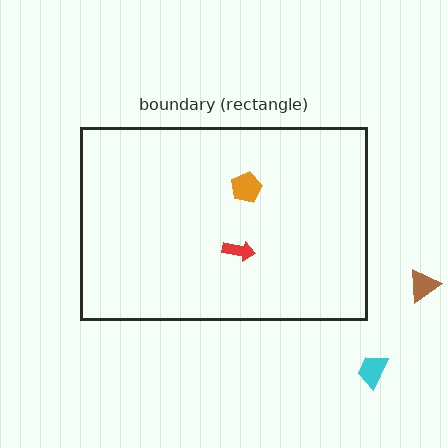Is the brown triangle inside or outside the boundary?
Outside.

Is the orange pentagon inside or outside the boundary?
Inside.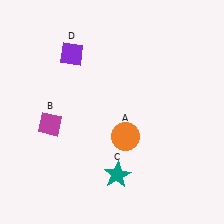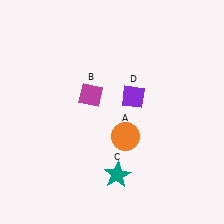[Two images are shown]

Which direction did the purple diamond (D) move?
The purple diamond (D) moved right.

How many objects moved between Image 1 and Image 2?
2 objects moved between the two images.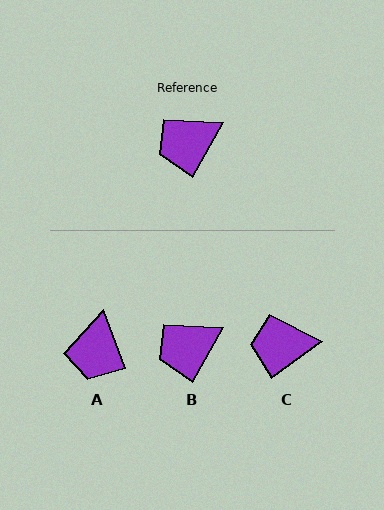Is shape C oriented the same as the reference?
No, it is off by about 24 degrees.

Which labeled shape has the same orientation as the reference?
B.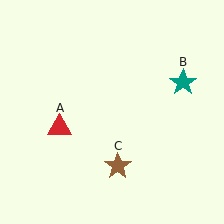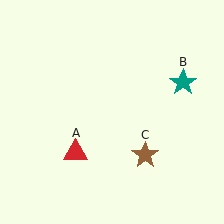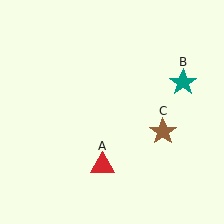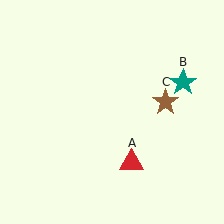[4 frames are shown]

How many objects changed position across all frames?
2 objects changed position: red triangle (object A), brown star (object C).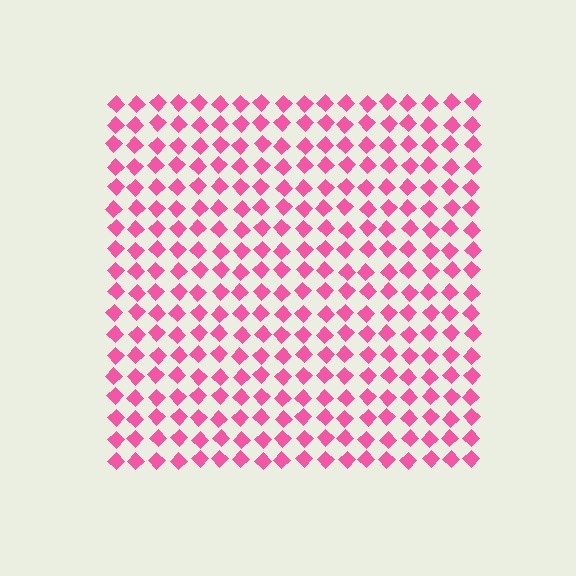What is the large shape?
The large shape is a square.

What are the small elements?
The small elements are diamonds.